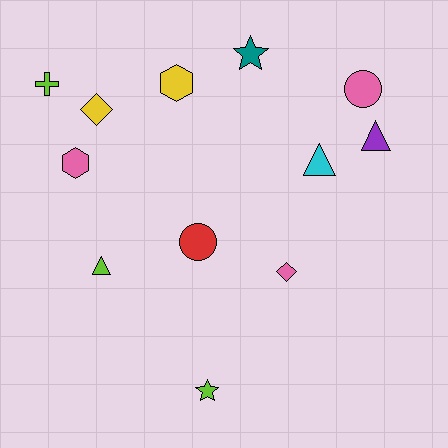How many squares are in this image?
There are no squares.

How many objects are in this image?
There are 12 objects.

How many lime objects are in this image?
There are 3 lime objects.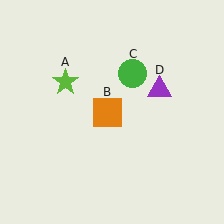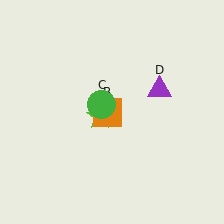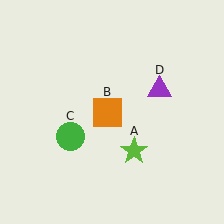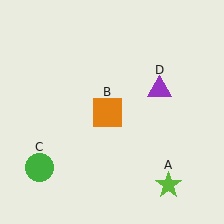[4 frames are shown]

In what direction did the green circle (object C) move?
The green circle (object C) moved down and to the left.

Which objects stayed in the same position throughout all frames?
Orange square (object B) and purple triangle (object D) remained stationary.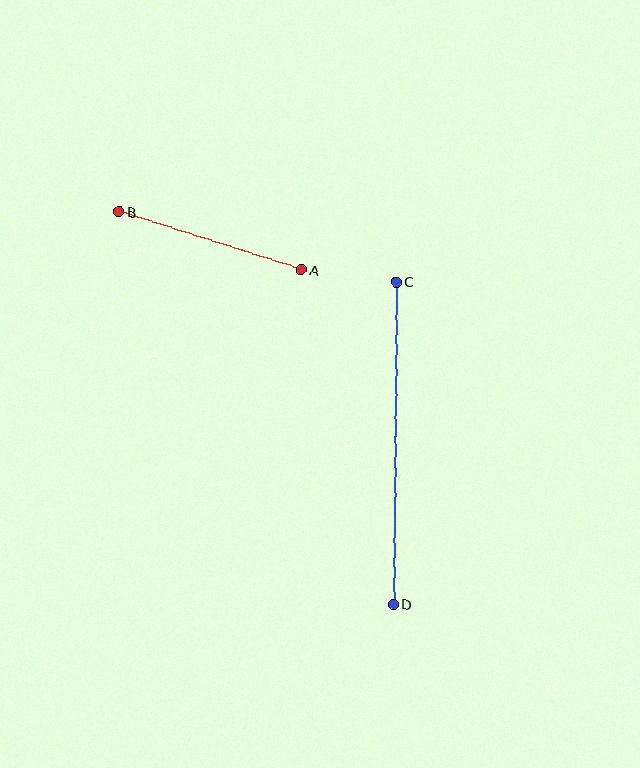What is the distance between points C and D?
The distance is approximately 322 pixels.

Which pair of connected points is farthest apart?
Points C and D are farthest apart.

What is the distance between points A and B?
The distance is approximately 192 pixels.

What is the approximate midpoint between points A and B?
The midpoint is at approximately (210, 241) pixels.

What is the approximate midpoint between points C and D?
The midpoint is at approximately (395, 443) pixels.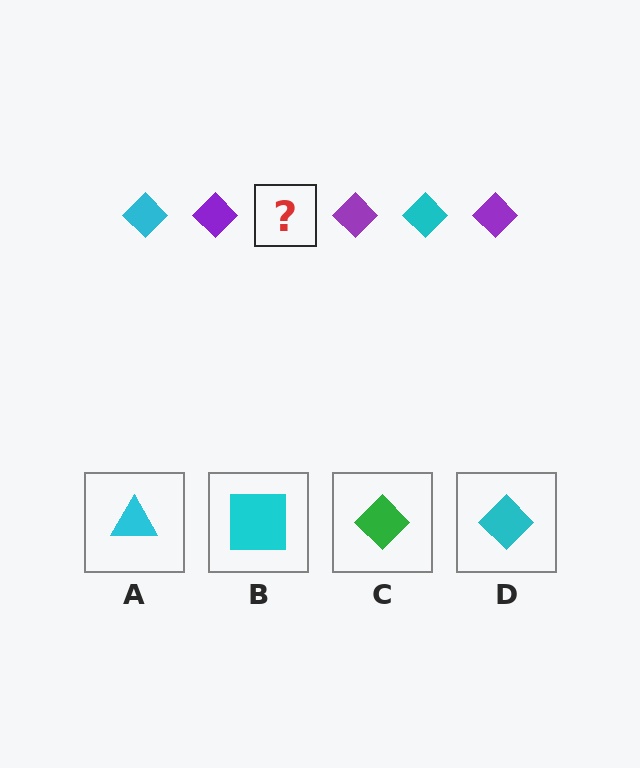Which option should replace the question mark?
Option D.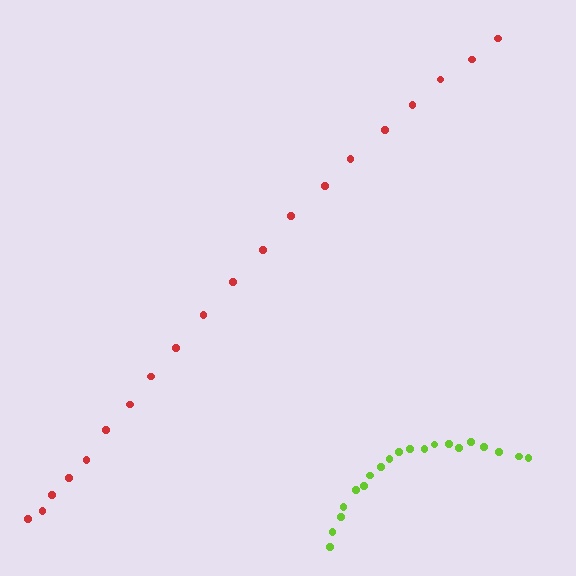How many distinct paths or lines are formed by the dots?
There are 2 distinct paths.